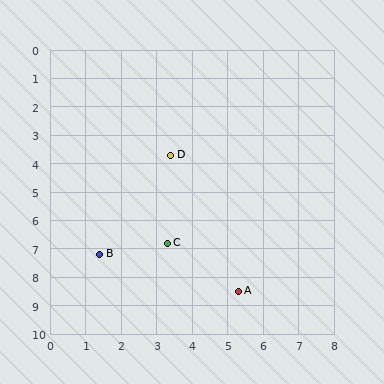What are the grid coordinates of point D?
Point D is at approximately (3.4, 3.7).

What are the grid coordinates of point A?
Point A is at approximately (5.3, 8.5).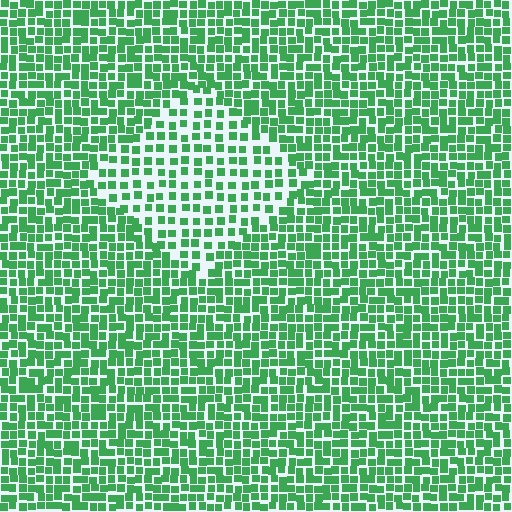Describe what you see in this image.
The image contains small green elements arranged at two different densities. A diamond-shaped region is visible where the elements are less densely packed than the surrounding area.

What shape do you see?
I see a diamond.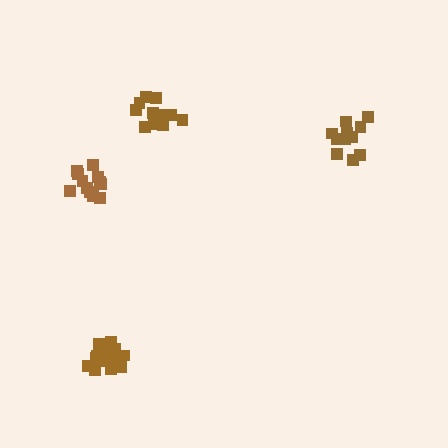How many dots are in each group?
Group 1: 12 dots, Group 2: 11 dots, Group 3: 15 dots, Group 4: 13 dots (51 total).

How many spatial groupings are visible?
There are 4 spatial groupings.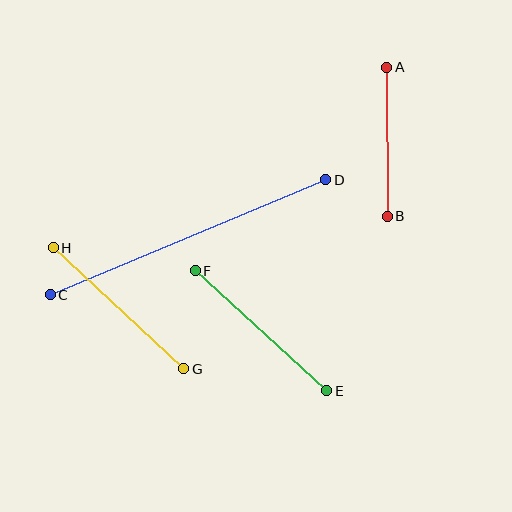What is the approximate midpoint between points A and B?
The midpoint is at approximately (387, 142) pixels.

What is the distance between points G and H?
The distance is approximately 178 pixels.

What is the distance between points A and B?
The distance is approximately 149 pixels.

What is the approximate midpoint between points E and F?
The midpoint is at approximately (261, 331) pixels.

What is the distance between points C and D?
The distance is approximately 299 pixels.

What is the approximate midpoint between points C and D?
The midpoint is at approximately (188, 237) pixels.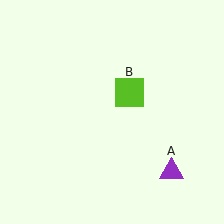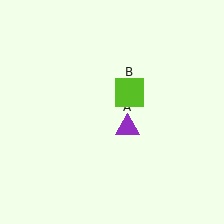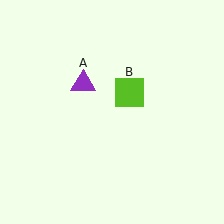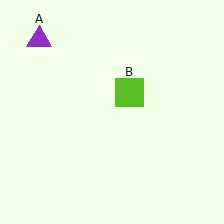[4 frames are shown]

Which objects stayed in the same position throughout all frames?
Lime square (object B) remained stationary.